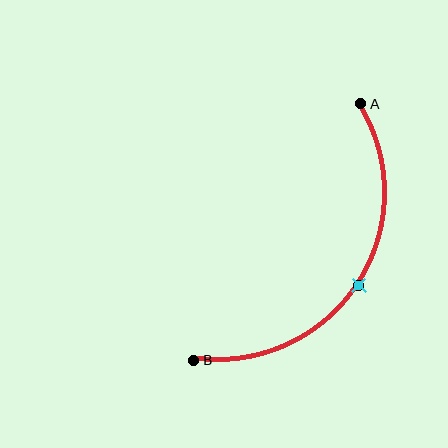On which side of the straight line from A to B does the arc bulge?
The arc bulges to the right of the straight line connecting A and B.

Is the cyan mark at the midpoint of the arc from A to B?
Yes. The cyan mark lies on the arc at equal arc-length from both A and B — it is the arc midpoint.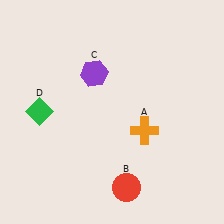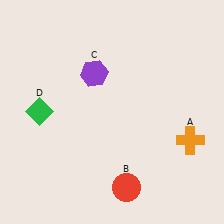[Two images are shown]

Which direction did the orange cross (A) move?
The orange cross (A) moved right.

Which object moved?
The orange cross (A) moved right.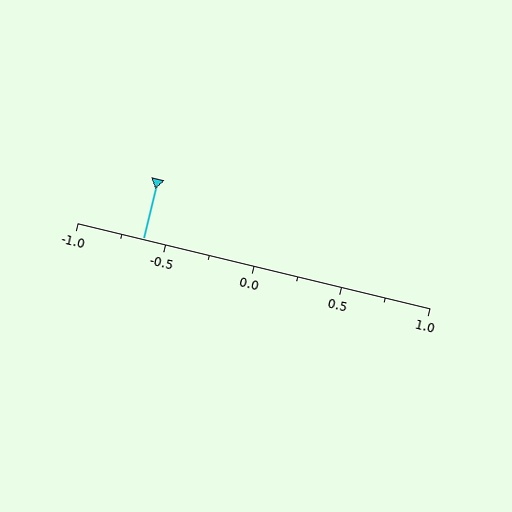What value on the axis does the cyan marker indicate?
The marker indicates approximately -0.62.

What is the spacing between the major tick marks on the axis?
The major ticks are spaced 0.5 apart.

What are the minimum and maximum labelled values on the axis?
The axis runs from -1.0 to 1.0.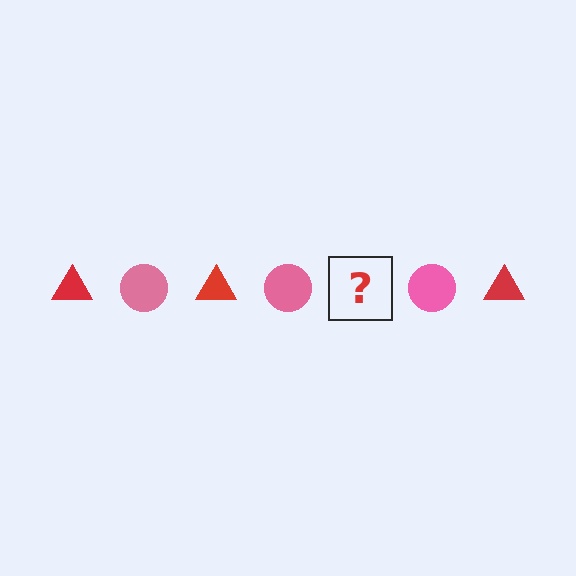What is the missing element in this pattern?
The missing element is a red triangle.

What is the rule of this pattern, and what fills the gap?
The rule is that the pattern alternates between red triangle and pink circle. The gap should be filled with a red triangle.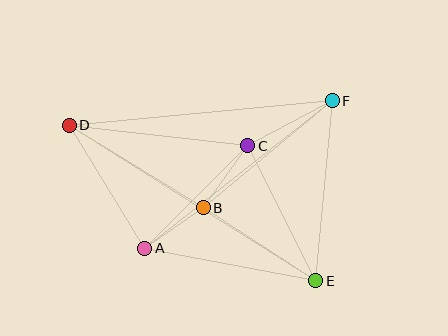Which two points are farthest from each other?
Points D and E are farthest from each other.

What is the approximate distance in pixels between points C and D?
The distance between C and D is approximately 179 pixels.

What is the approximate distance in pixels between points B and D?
The distance between B and D is approximately 157 pixels.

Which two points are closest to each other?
Points A and B are closest to each other.